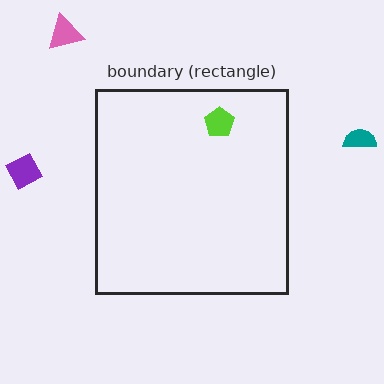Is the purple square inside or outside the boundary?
Outside.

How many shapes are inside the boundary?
1 inside, 3 outside.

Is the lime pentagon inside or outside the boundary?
Inside.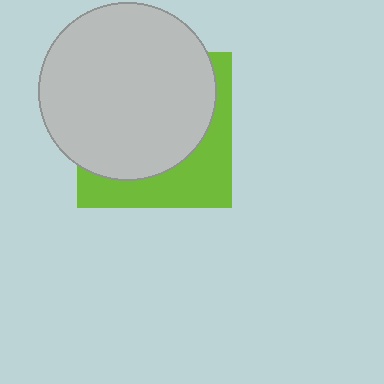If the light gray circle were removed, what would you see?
You would see the complete lime square.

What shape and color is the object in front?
The object in front is a light gray circle.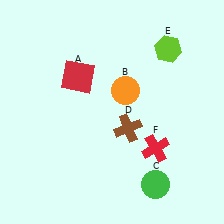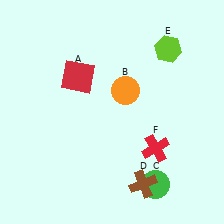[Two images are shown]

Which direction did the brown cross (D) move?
The brown cross (D) moved down.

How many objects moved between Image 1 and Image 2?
1 object moved between the two images.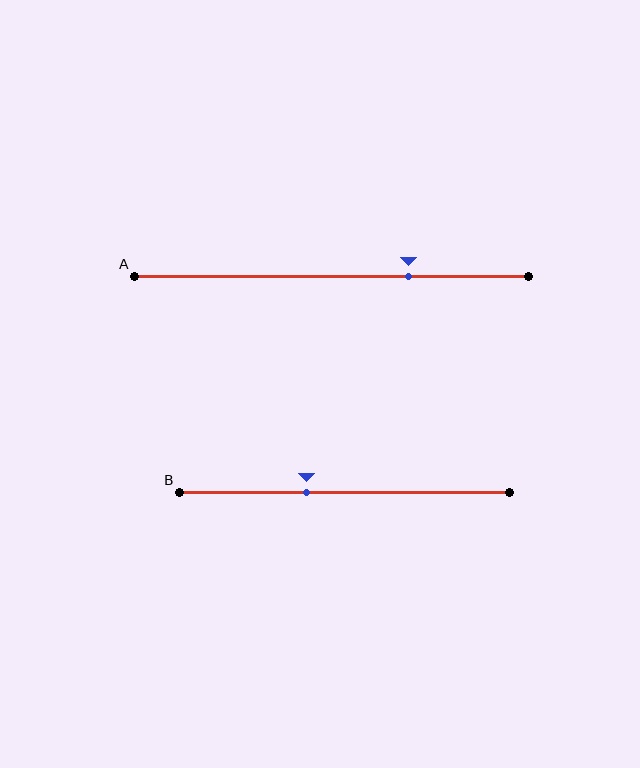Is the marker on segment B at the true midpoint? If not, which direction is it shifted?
No, the marker on segment B is shifted to the left by about 11% of the segment length.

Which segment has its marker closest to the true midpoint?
Segment B has its marker closest to the true midpoint.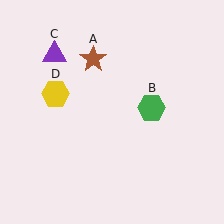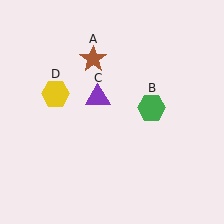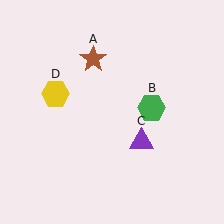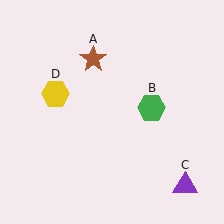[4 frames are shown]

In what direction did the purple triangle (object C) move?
The purple triangle (object C) moved down and to the right.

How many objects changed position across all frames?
1 object changed position: purple triangle (object C).